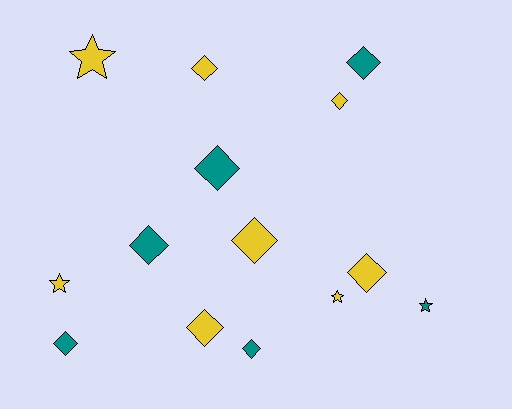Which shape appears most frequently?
Diamond, with 10 objects.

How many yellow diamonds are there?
There are 5 yellow diamonds.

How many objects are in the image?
There are 14 objects.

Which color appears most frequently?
Yellow, with 8 objects.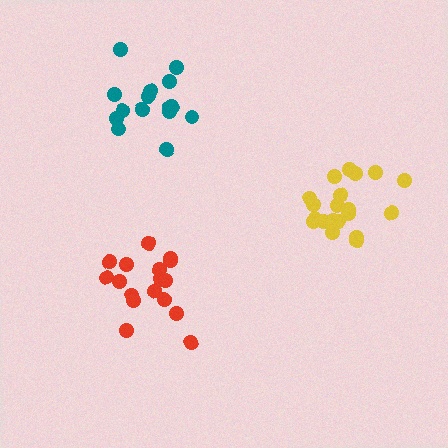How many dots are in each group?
Group 1: 17 dots, Group 2: 20 dots, Group 3: 15 dots (52 total).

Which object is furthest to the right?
The yellow cluster is rightmost.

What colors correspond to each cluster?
The clusters are colored: red, yellow, teal.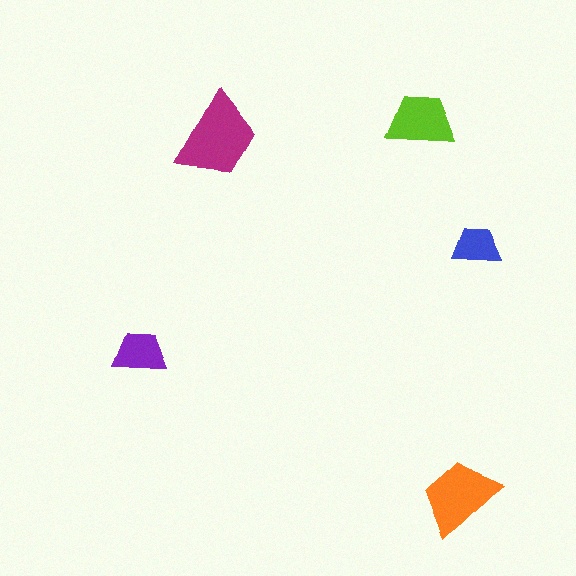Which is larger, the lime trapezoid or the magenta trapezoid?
The magenta one.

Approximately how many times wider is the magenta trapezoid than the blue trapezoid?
About 2 times wider.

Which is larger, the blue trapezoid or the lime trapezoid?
The lime one.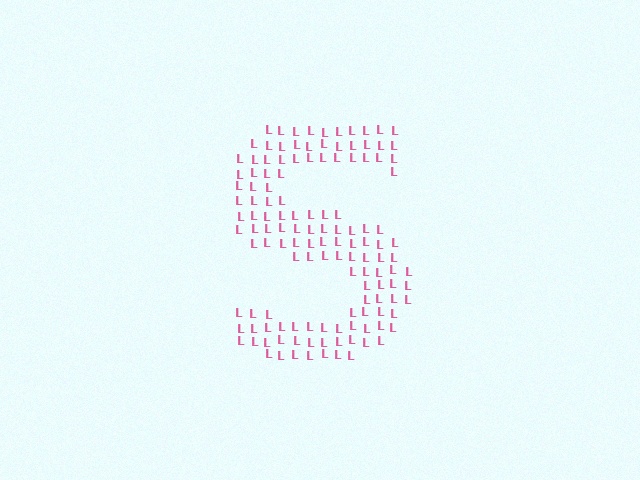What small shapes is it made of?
It is made of small letter L's.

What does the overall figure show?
The overall figure shows the letter S.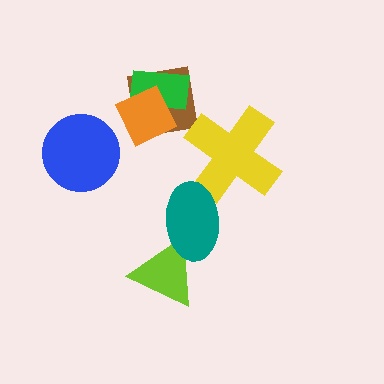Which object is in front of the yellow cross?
The teal ellipse is in front of the yellow cross.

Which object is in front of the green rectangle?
The orange diamond is in front of the green rectangle.